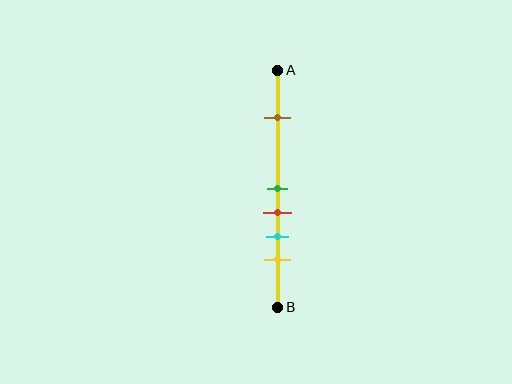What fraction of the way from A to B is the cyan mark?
The cyan mark is approximately 70% (0.7) of the way from A to B.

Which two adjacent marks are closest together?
The green and red marks are the closest adjacent pair.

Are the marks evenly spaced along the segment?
No, the marks are not evenly spaced.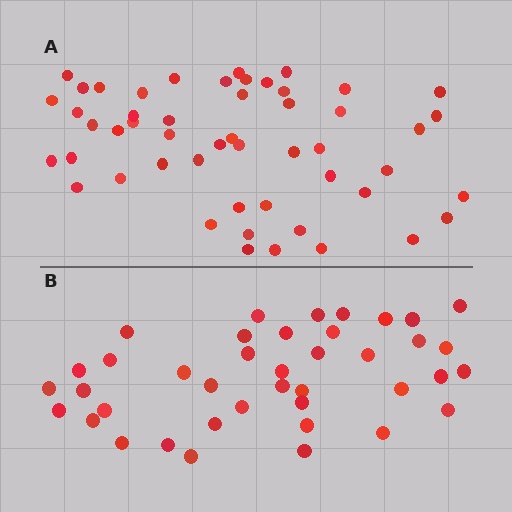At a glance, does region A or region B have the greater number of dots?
Region A (the top region) has more dots.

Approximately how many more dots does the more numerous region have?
Region A has roughly 12 or so more dots than region B.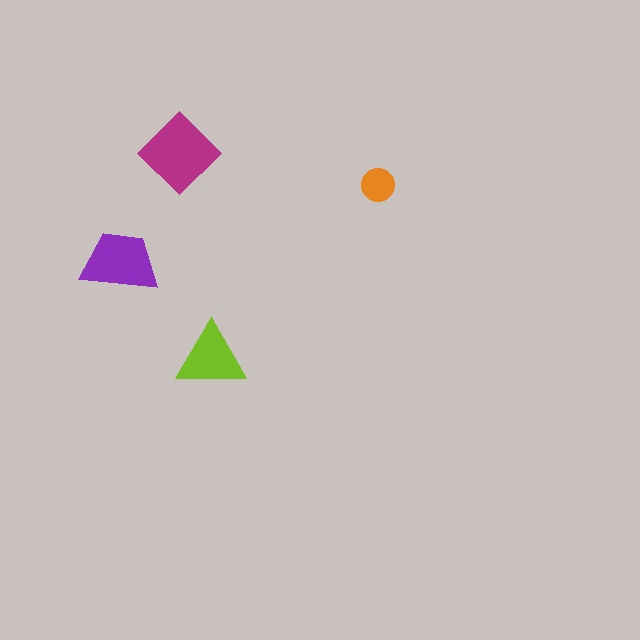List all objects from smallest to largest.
The orange circle, the lime triangle, the purple trapezoid, the magenta diamond.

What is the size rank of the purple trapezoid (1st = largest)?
2nd.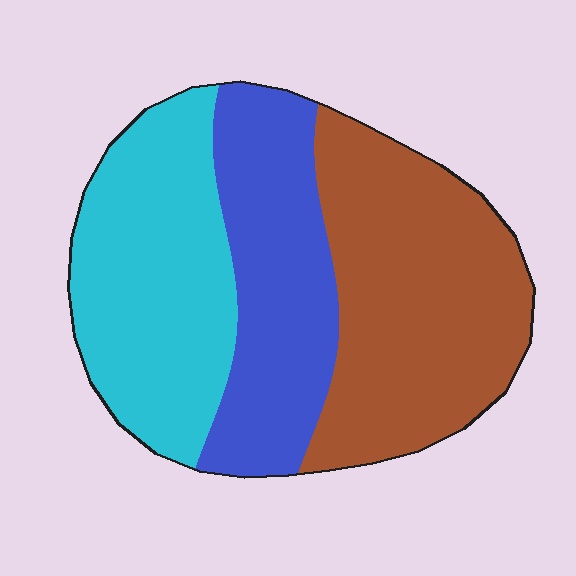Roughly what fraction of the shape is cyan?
Cyan takes up about one third (1/3) of the shape.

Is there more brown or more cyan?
Brown.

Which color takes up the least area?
Blue, at roughly 30%.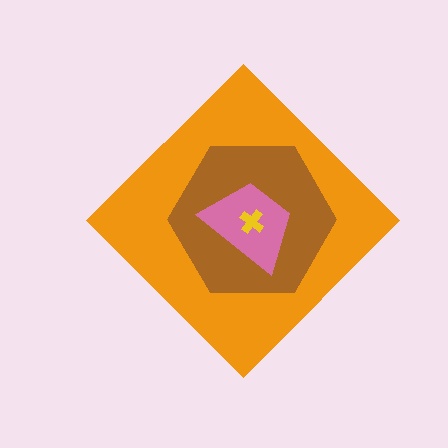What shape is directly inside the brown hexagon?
The pink trapezoid.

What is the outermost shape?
The orange diamond.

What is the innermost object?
The yellow cross.